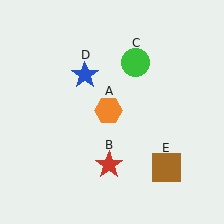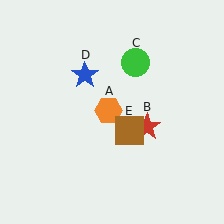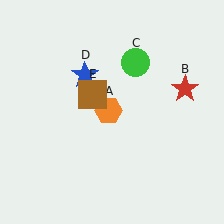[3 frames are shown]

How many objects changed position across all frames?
2 objects changed position: red star (object B), brown square (object E).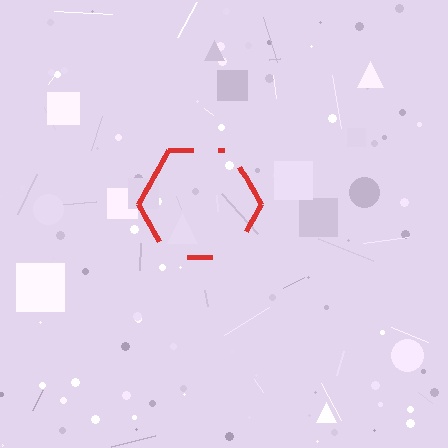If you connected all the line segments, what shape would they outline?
They would outline a hexagon.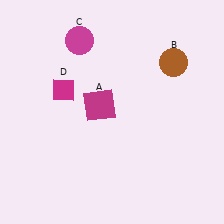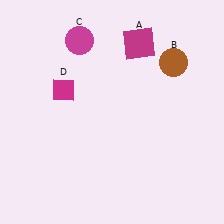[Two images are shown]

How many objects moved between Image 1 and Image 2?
1 object moved between the two images.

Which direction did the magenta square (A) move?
The magenta square (A) moved up.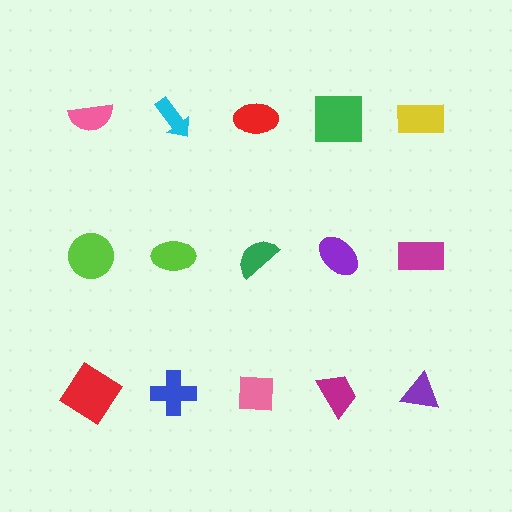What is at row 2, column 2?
A lime ellipse.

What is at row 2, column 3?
A green semicircle.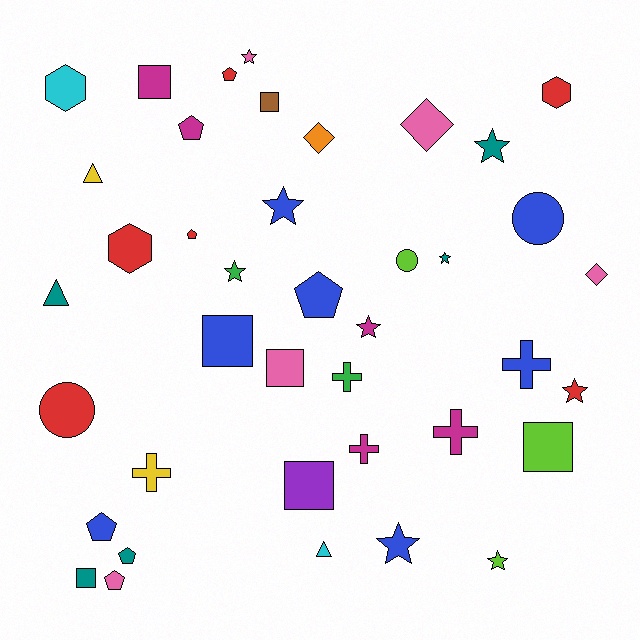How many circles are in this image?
There are 3 circles.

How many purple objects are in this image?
There is 1 purple object.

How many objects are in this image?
There are 40 objects.